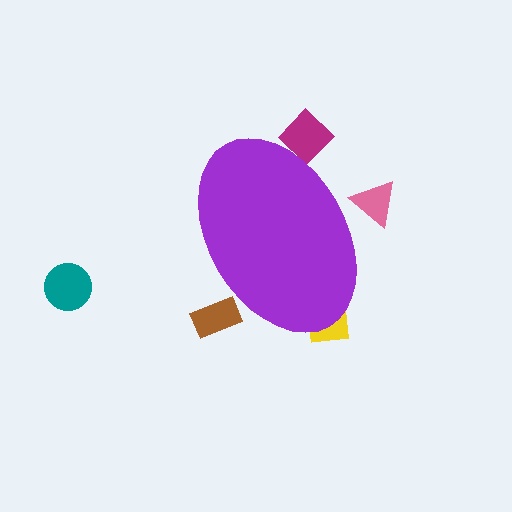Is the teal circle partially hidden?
No, the teal circle is fully visible.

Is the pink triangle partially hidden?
Yes, the pink triangle is partially hidden behind the purple ellipse.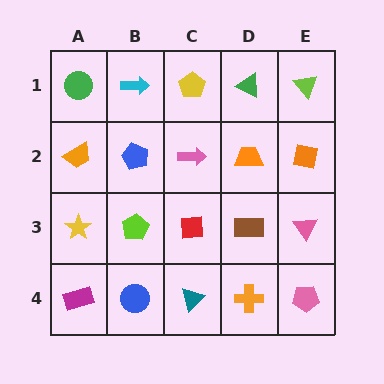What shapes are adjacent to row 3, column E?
An orange square (row 2, column E), a pink pentagon (row 4, column E), a brown rectangle (row 3, column D).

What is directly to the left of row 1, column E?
A green triangle.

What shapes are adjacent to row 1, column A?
An orange trapezoid (row 2, column A), a cyan arrow (row 1, column B).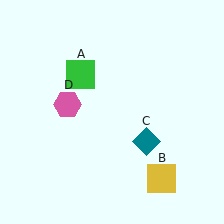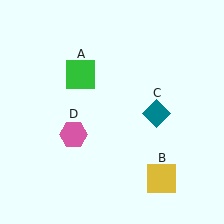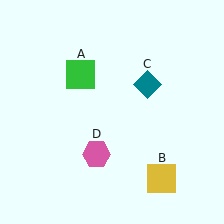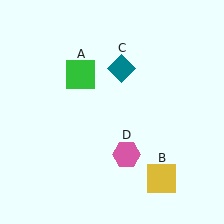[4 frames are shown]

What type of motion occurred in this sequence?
The teal diamond (object C), pink hexagon (object D) rotated counterclockwise around the center of the scene.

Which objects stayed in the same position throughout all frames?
Green square (object A) and yellow square (object B) remained stationary.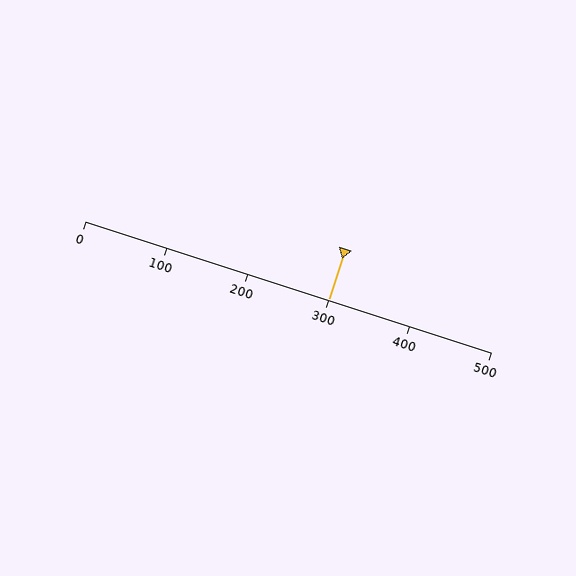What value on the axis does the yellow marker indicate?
The marker indicates approximately 300.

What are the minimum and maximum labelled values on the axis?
The axis runs from 0 to 500.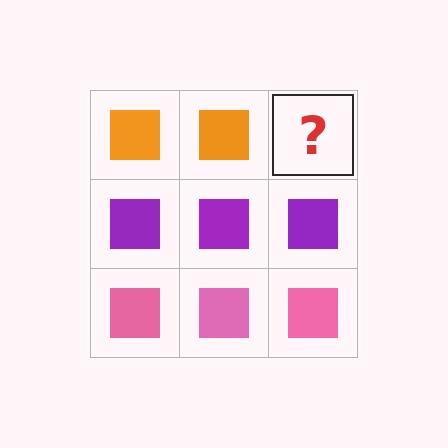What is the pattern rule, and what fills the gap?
The rule is that each row has a consistent color. The gap should be filled with an orange square.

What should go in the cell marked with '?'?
The missing cell should contain an orange square.